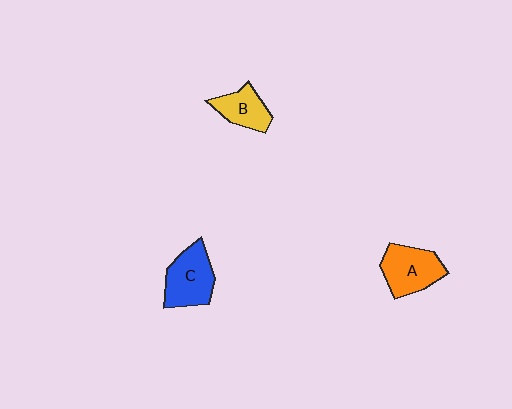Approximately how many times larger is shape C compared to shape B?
Approximately 1.4 times.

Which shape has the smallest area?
Shape B (yellow).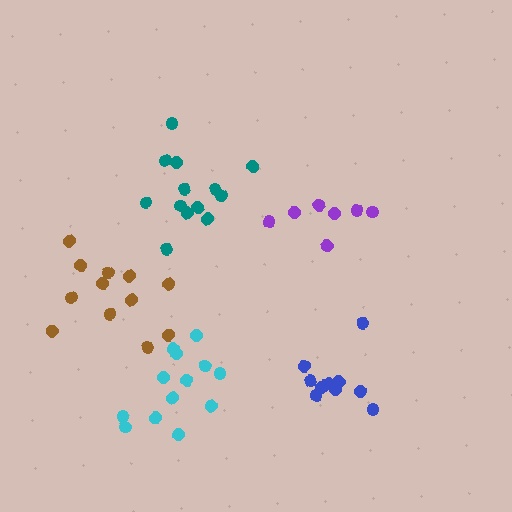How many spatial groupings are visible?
There are 5 spatial groupings.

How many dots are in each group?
Group 1: 11 dots, Group 2: 13 dots, Group 3: 12 dots, Group 4: 13 dots, Group 5: 7 dots (56 total).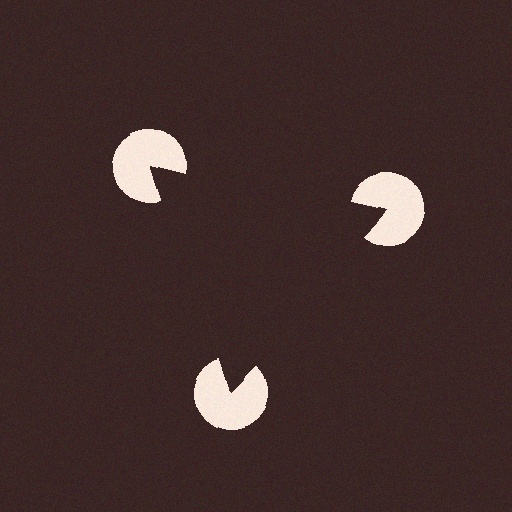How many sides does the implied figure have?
3 sides.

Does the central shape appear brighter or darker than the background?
It typically appears slightly darker than the background, even though no actual brightness change is drawn.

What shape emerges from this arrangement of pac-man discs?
An illusory triangle — its edges are inferred from the aligned wedge cuts in the pac-man discs, not physically drawn.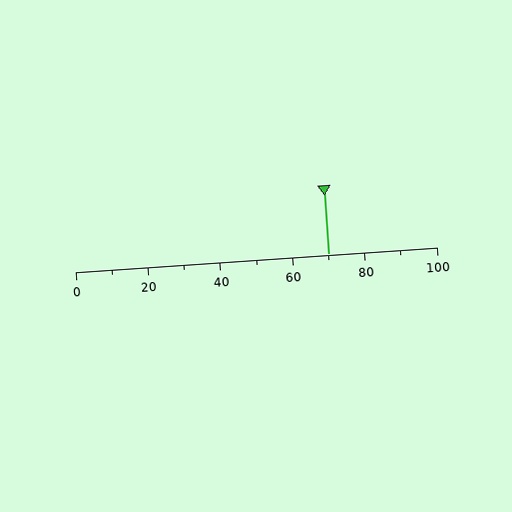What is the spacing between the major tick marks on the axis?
The major ticks are spaced 20 apart.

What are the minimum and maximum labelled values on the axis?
The axis runs from 0 to 100.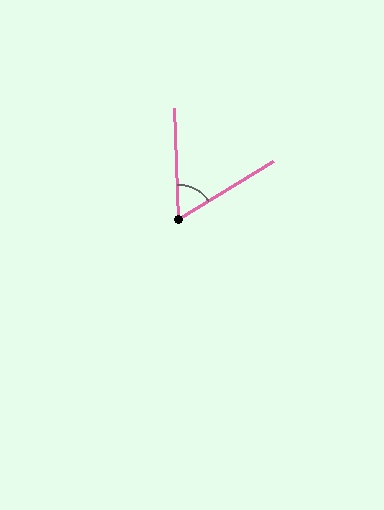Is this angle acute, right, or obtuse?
It is acute.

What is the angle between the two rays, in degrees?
Approximately 61 degrees.